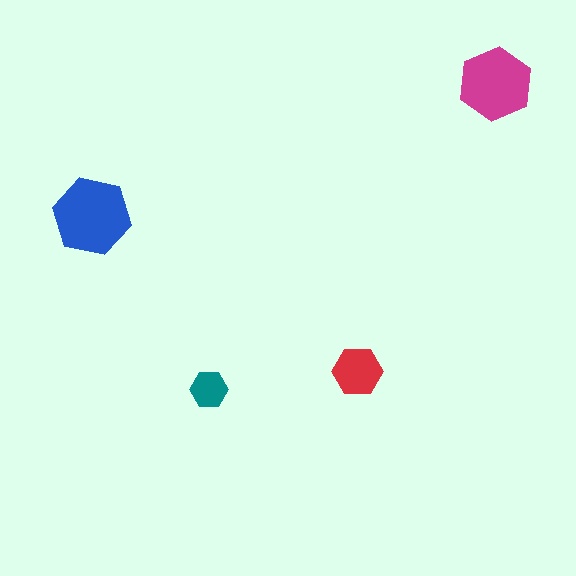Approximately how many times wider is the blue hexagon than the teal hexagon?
About 2 times wider.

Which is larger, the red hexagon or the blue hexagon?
The blue one.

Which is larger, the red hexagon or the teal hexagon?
The red one.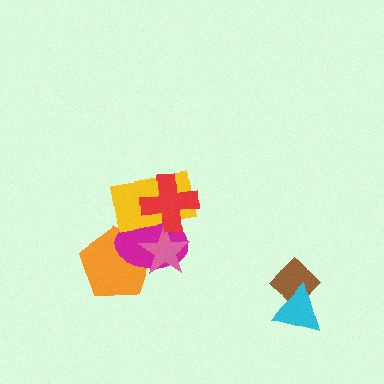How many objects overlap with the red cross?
3 objects overlap with the red cross.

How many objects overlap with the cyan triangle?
1 object overlaps with the cyan triangle.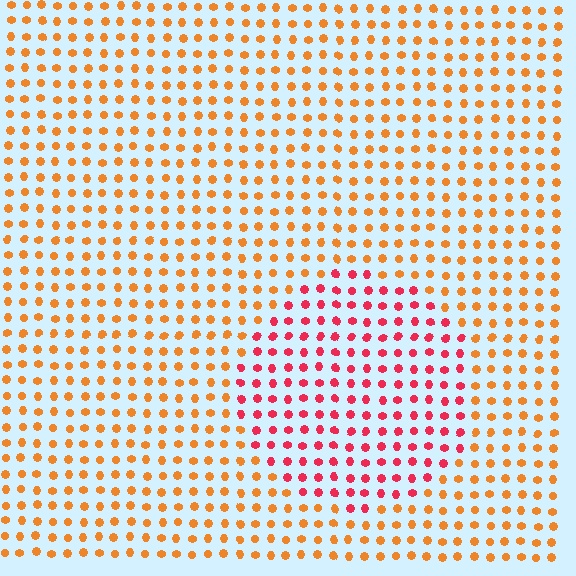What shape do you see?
I see a circle.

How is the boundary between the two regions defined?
The boundary is defined purely by a slight shift in hue (about 41 degrees). Spacing, size, and orientation are identical on both sides.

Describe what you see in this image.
The image is filled with small orange elements in a uniform arrangement. A circle-shaped region is visible where the elements are tinted to a slightly different hue, forming a subtle color boundary.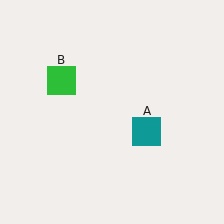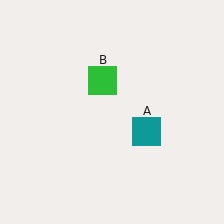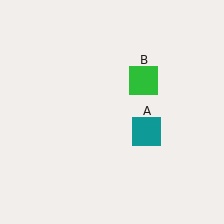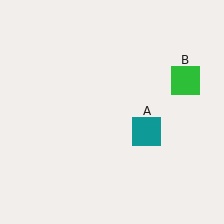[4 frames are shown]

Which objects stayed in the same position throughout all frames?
Teal square (object A) remained stationary.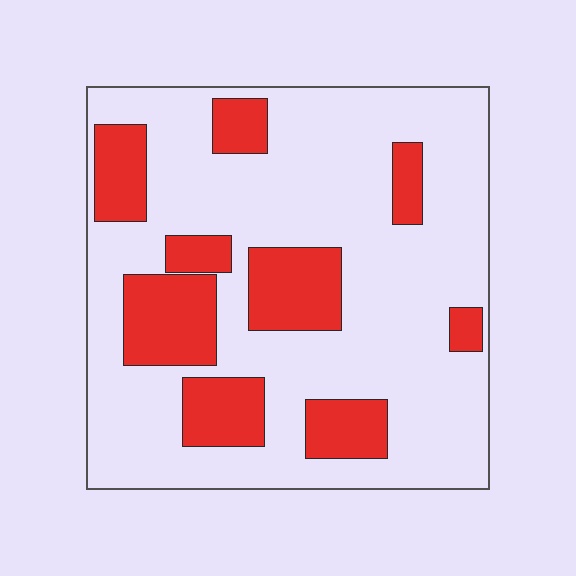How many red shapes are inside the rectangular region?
9.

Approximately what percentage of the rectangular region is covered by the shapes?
Approximately 25%.